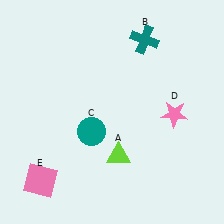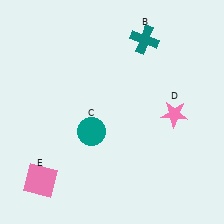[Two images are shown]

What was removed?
The lime triangle (A) was removed in Image 2.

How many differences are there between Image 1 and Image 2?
There is 1 difference between the two images.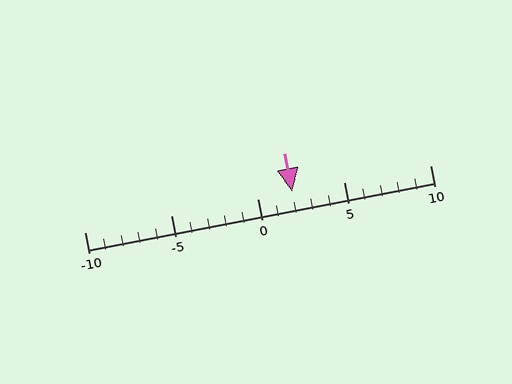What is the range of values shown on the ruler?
The ruler shows values from -10 to 10.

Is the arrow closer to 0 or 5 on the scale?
The arrow is closer to 0.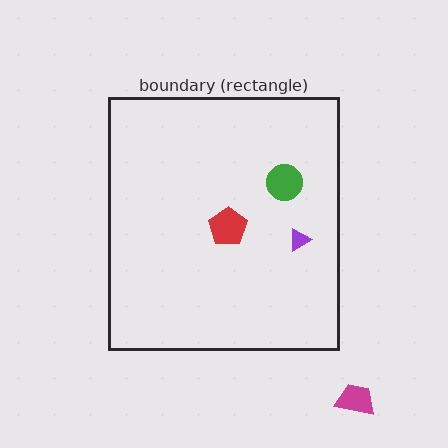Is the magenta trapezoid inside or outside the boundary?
Outside.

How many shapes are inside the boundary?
3 inside, 1 outside.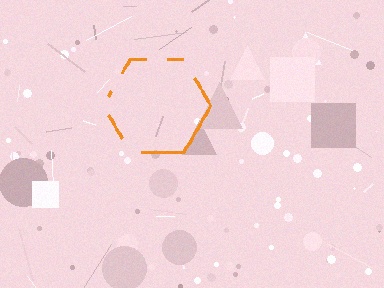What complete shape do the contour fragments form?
The contour fragments form a hexagon.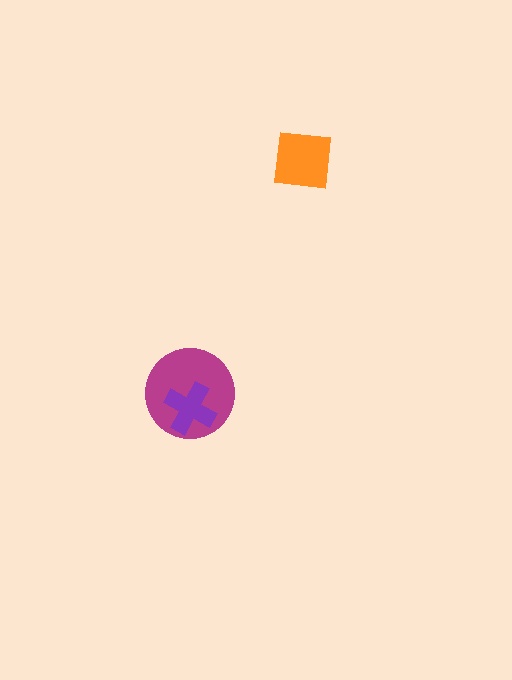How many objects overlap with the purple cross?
1 object overlaps with the purple cross.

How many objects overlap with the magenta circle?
1 object overlaps with the magenta circle.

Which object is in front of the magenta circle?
The purple cross is in front of the magenta circle.